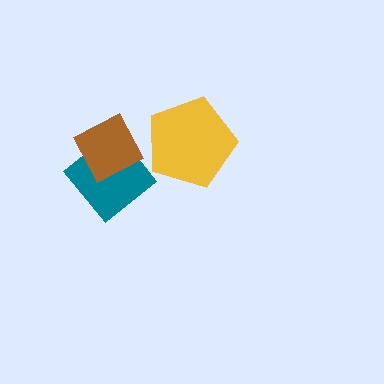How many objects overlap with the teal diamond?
1 object overlaps with the teal diamond.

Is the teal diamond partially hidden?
Yes, it is partially covered by another shape.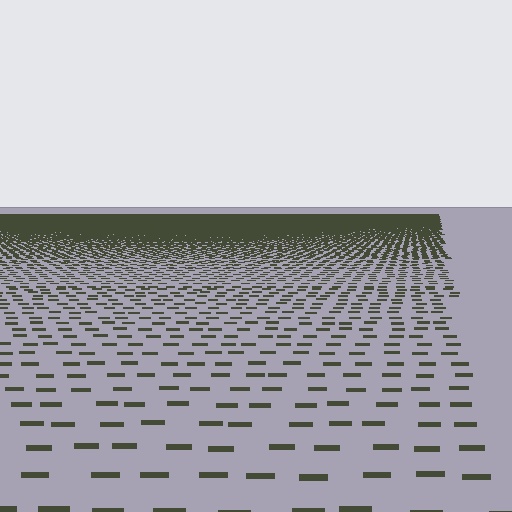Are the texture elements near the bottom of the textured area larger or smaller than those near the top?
Larger. Near the bottom, elements are closer to the viewer and appear at a bigger on-screen size.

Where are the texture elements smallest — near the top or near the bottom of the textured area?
Near the top.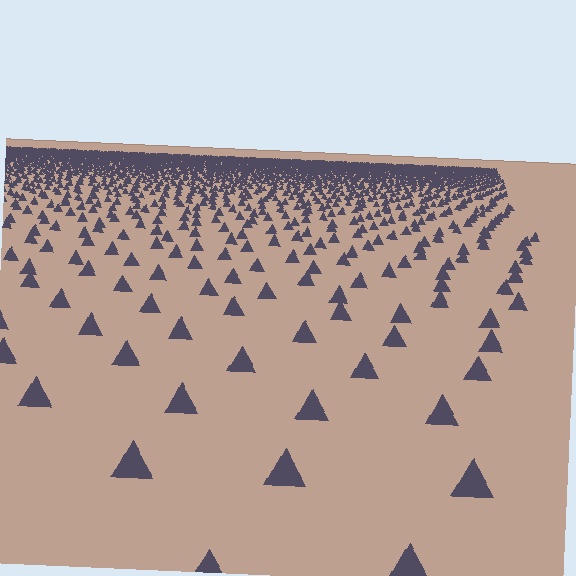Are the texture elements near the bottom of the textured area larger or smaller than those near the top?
Larger. Near the bottom, elements are closer to the viewer and appear at a bigger on-screen size.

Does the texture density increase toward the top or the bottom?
Density increases toward the top.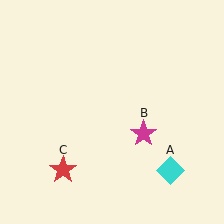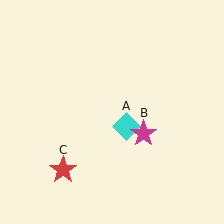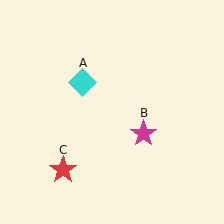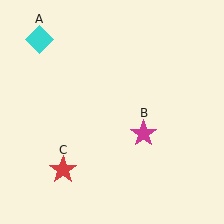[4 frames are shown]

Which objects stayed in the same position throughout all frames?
Magenta star (object B) and red star (object C) remained stationary.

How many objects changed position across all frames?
1 object changed position: cyan diamond (object A).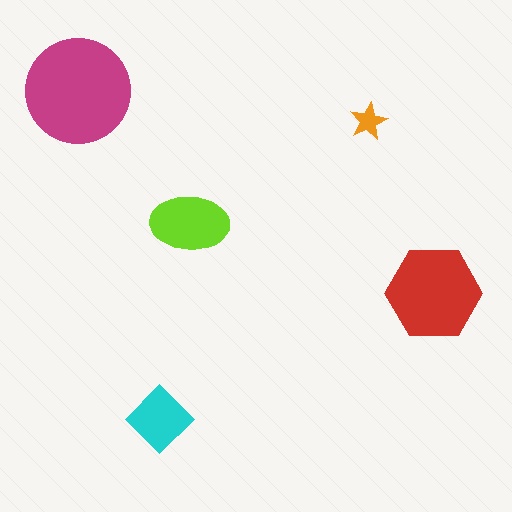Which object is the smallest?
The orange star.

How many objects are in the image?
There are 5 objects in the image.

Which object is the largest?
The magenta circle.